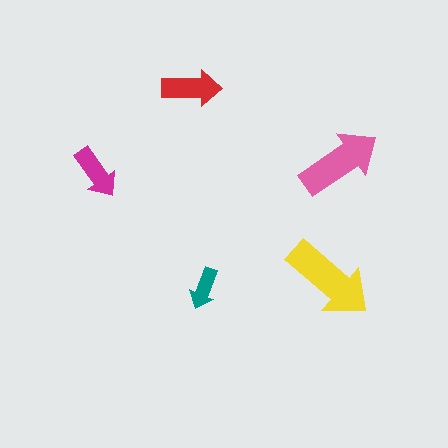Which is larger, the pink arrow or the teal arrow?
The pink one.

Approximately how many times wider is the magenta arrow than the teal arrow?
About 1.5 times wider.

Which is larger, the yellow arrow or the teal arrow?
The yellow one.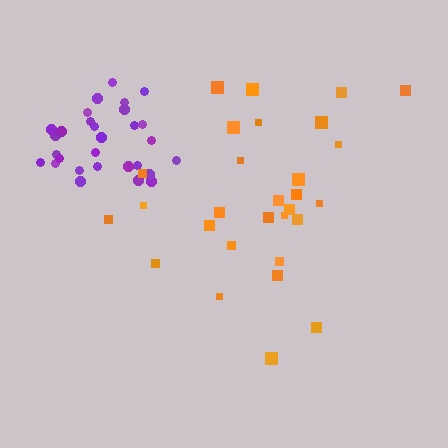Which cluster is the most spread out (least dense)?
Orange.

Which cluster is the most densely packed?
Purple.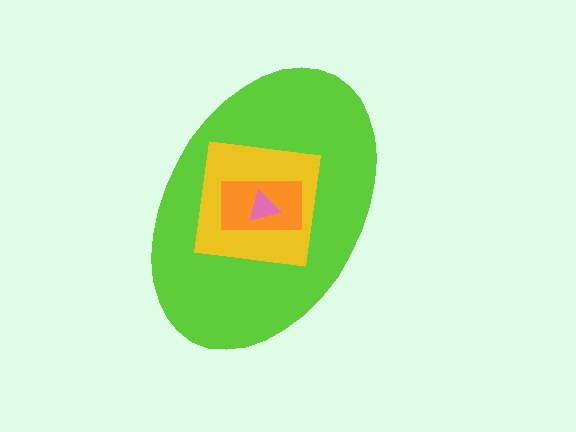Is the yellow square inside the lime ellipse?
Yes.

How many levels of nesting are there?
4.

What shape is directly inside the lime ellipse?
The yellow square.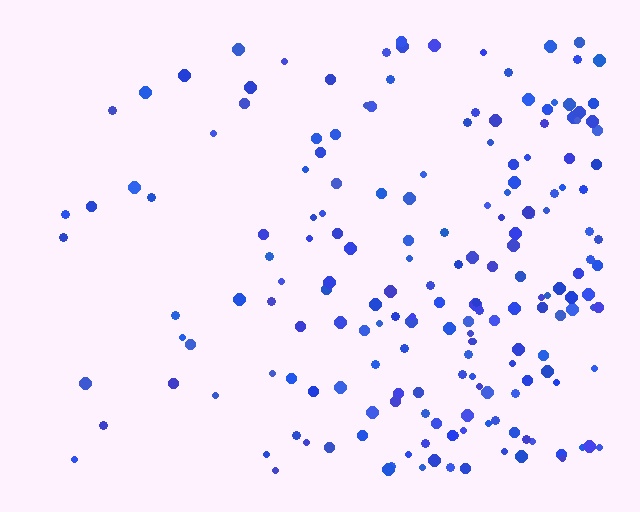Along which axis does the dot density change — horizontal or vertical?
Horizontal.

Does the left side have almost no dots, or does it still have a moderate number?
Still a moderate number, just noticeably fewer than the right.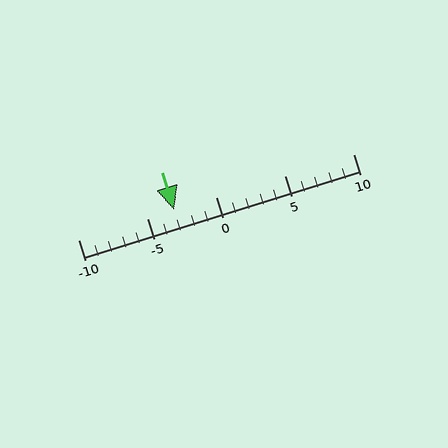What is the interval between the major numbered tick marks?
The major tick marks are spaced 5 units apart.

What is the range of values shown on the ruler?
The ruler shows values from -10 to 10.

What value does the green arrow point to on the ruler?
The green arrow points to approximately -3.